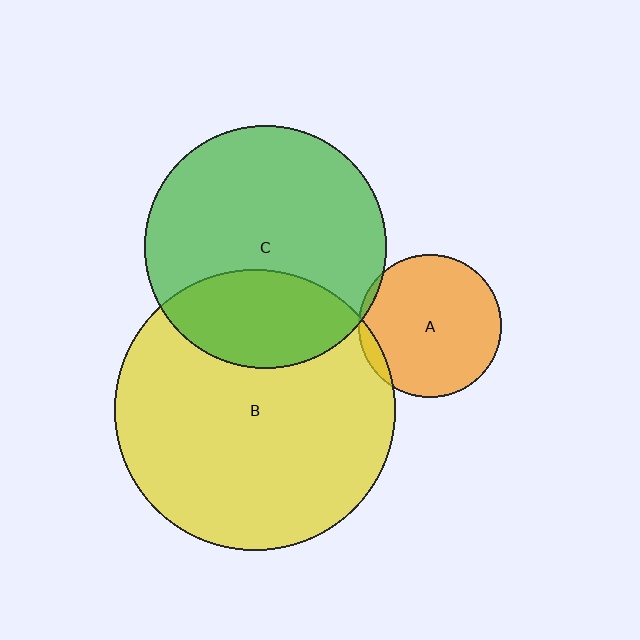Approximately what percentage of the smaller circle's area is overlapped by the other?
Approximately 30%.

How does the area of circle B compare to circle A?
Approximately 3.9 times.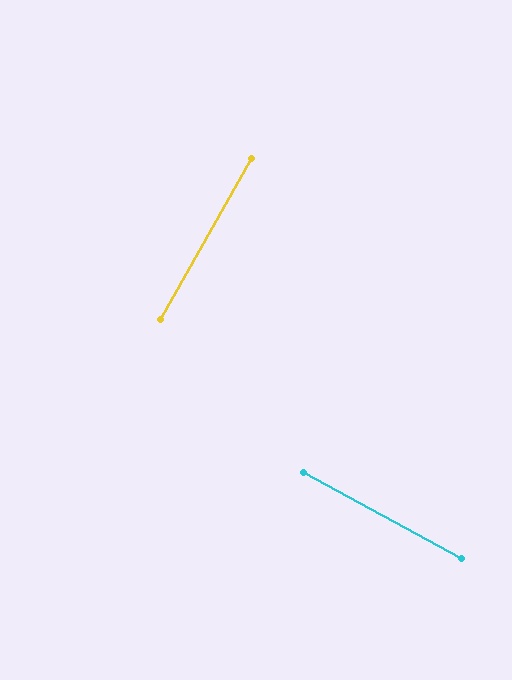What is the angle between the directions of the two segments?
Approximately 89 degrees.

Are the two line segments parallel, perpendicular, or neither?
Perpendicular — they meet at approximately 89°.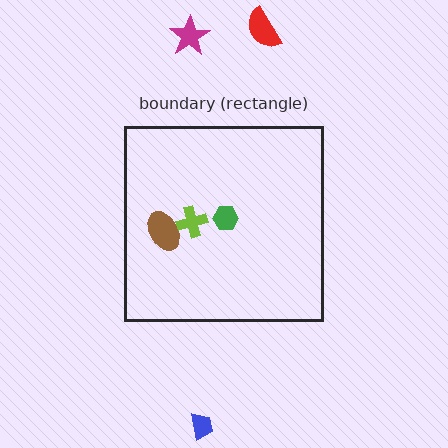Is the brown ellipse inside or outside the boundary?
Inside.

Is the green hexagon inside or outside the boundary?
Inside.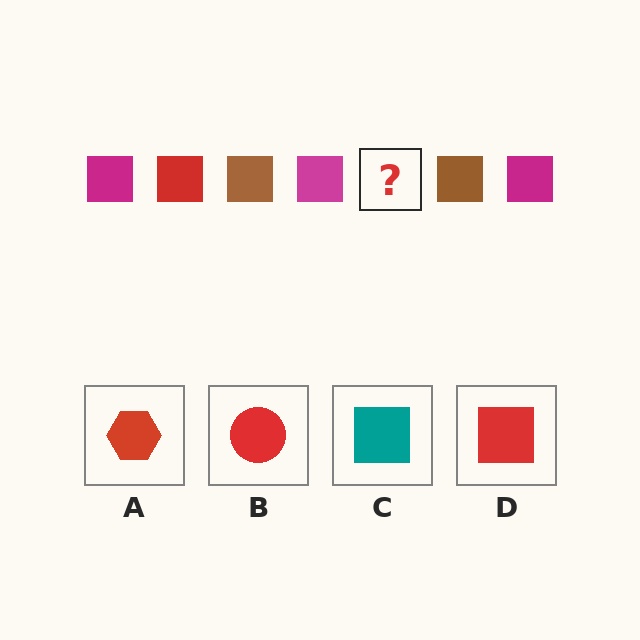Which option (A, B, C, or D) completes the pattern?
D.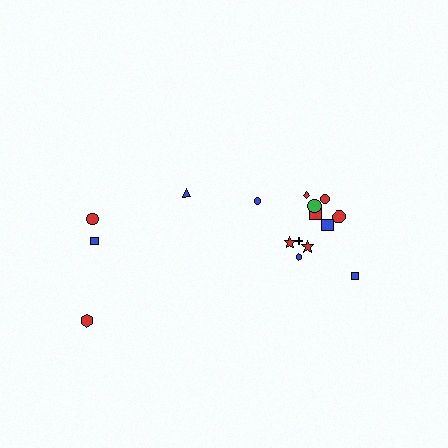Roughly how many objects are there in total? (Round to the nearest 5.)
Roughly 15 objects in total.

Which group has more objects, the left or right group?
The right group.